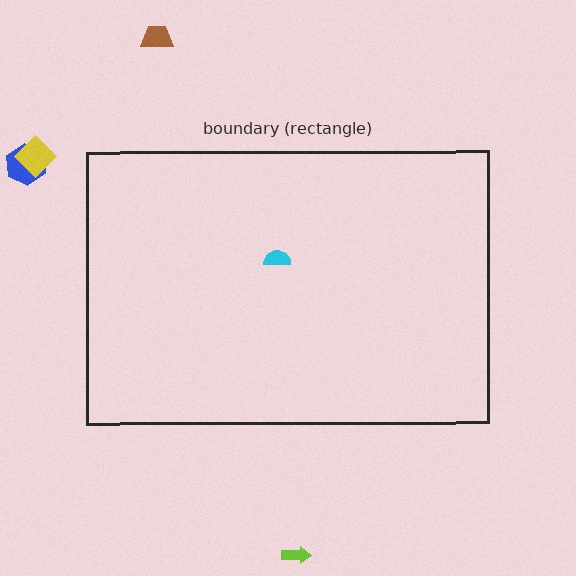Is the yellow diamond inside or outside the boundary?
Outside.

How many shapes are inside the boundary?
1 inside, 4 outside.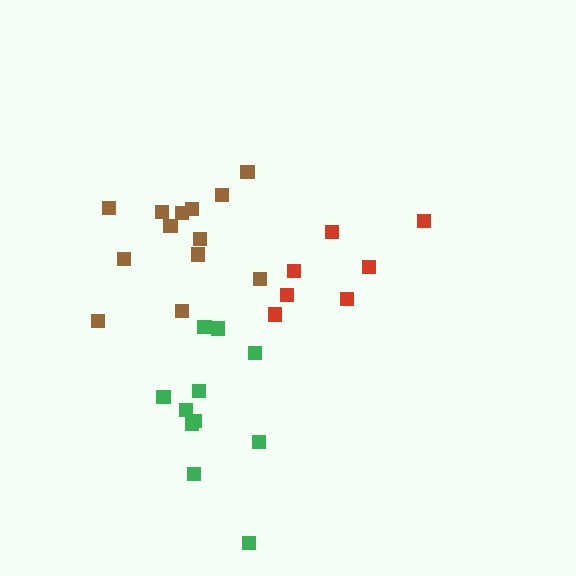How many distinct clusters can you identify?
There are 3 distinct clusters.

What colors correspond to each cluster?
The clusters are colored: red, green, brown.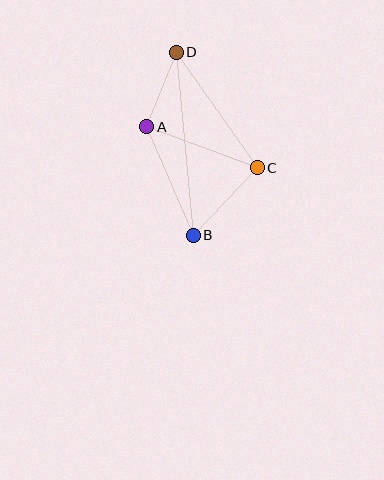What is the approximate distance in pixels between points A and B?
The distance between A and B is approximately 118 pixels.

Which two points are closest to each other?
Points A and D are closest to each other.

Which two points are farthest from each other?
Points B and D are farthest from each other.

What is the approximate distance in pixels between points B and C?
The distance between B and C is approximately 93 pixels.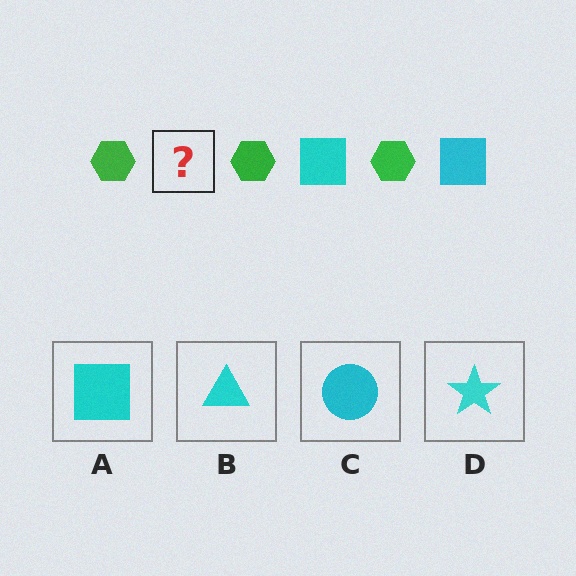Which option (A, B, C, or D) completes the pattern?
A.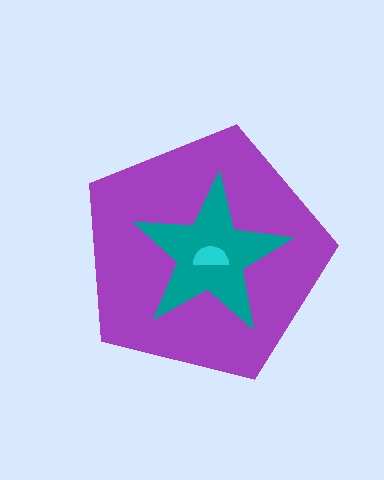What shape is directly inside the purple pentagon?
The teal star.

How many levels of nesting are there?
3.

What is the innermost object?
The cyan semicircle.